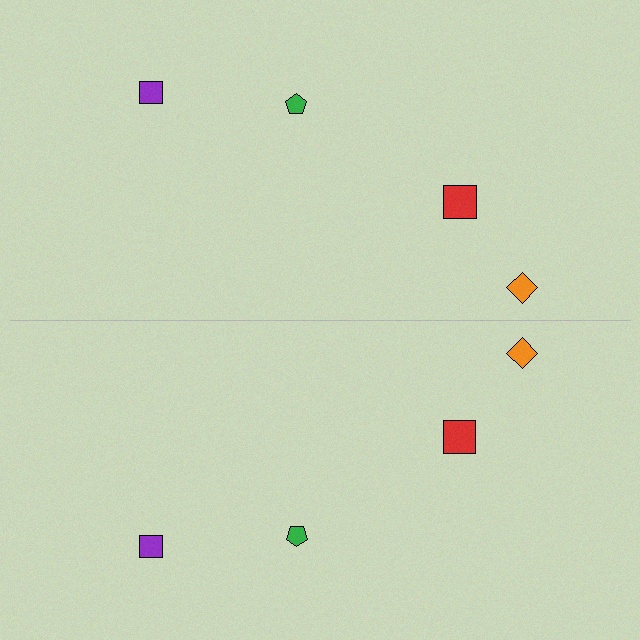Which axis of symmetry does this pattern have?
The pattern has a horizontal axis of symmetry running through the center of the image.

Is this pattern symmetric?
Yes, this pattern has bilateral (reflection) symmetry.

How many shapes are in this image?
There are 8 shapes in this image.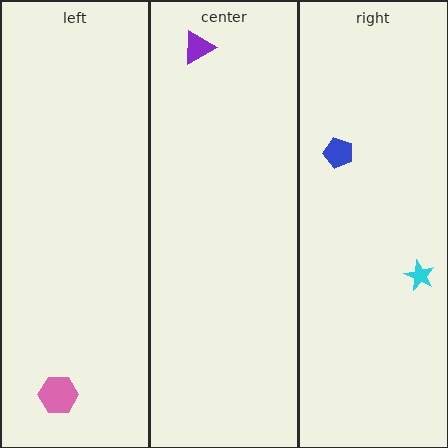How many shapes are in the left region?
1.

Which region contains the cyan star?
The right region.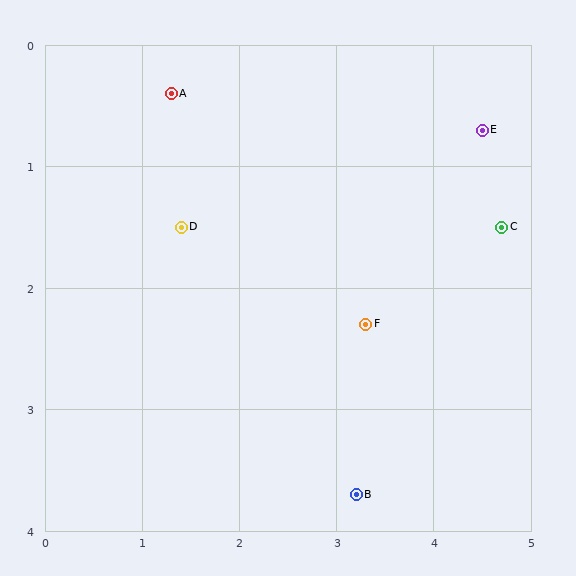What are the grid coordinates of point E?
Point E is at approximately (4.5, 0.7).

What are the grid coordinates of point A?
Point A is at approximately (1.3, 0.4).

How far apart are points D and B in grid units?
Points D and B are about 2.8 grid units apart.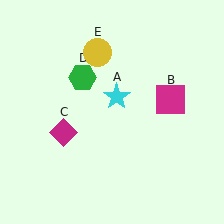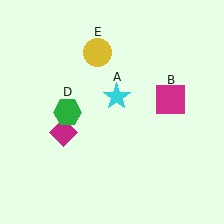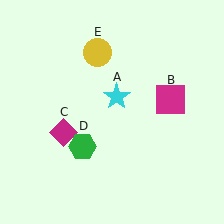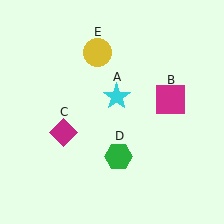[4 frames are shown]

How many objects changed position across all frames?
1 object changed position: green hexagon (object D).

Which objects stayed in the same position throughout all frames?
Cyan star (object A) and magenta square (object B) and magenta diamond (object C) and yellow circle (object E) remained stationary.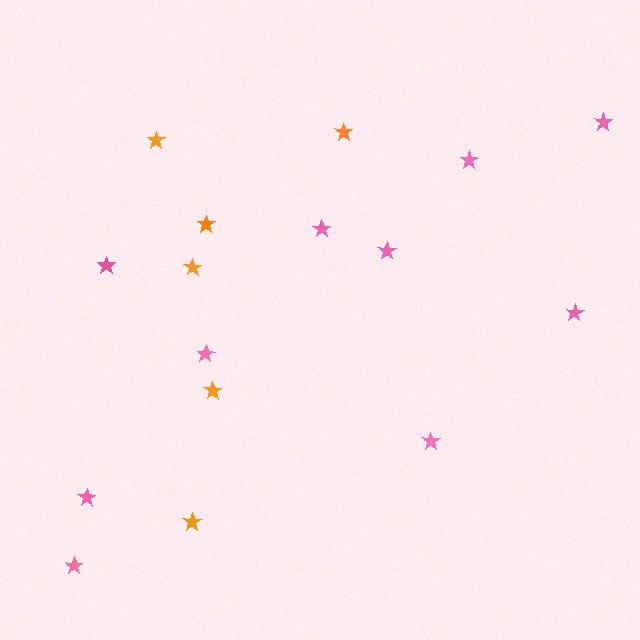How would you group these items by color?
There are 2 groups: one group of orange stars (6) and one group of pink stars (10).